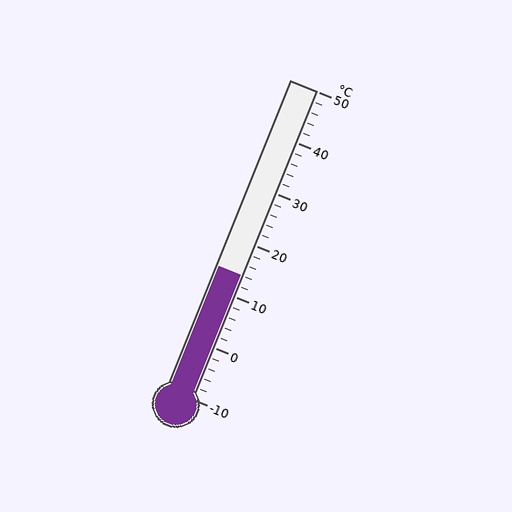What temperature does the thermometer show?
The thermometer shows approximately 14°C.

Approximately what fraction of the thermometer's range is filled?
The thermometer is filled to approximately 40% of its range.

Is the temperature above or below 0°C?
The temperature is above 0°C.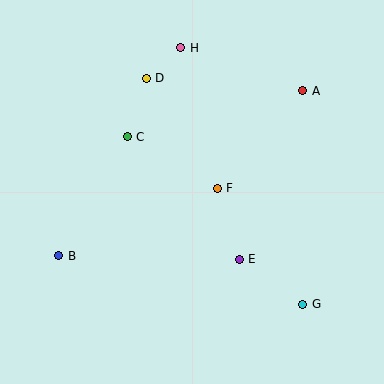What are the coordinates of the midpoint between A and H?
The midpoint between A and H is at (242, 69).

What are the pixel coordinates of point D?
Point D is at (146, 78).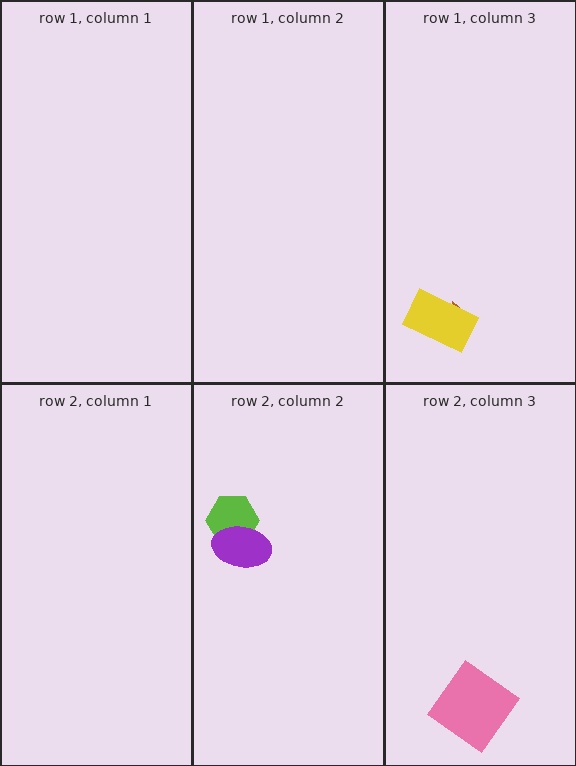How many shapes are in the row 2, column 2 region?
2.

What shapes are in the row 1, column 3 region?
The brown arrow, the yellow rectangle.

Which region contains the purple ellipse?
The row 2, column 2 region.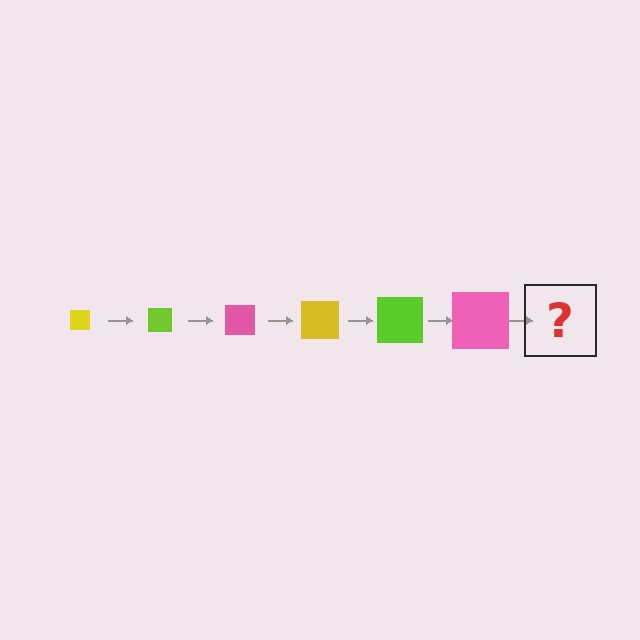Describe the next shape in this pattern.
It should be a yellow square, larger than the previous one.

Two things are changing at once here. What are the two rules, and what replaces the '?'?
The two rules are that the square grows larger each step and the color cycles through yellow, lime, and pink. The '?' should be a yellow square, larger than the previous one.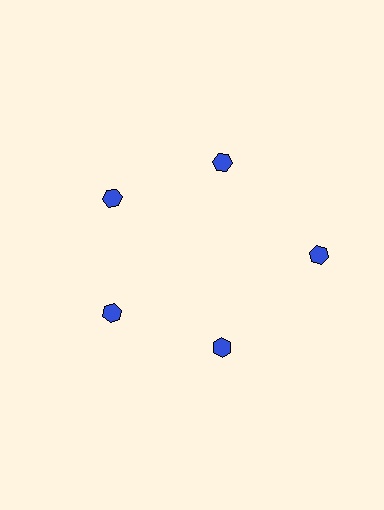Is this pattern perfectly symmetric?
No. The 5 blue hexagons are arranged in a ring, but one element near the 3 o'clock position is pushed outward from the center, breaking the 5-fold rotational symmetry.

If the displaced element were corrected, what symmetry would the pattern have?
It would have 5-fold rotational symmetry — the pattern would map onto itself every 72 degrees.